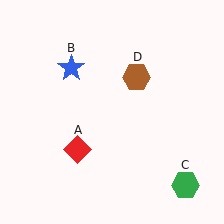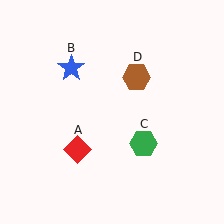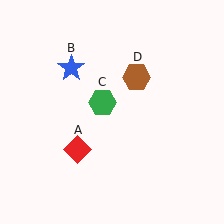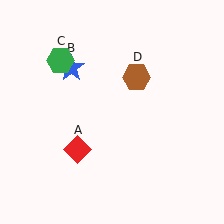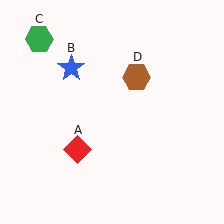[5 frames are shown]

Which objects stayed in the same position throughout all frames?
Red diamond (object A) and blue star (object B) and brown hexagon (object D) remained stationary.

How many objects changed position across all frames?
1 object changed position: green hexagon (object C).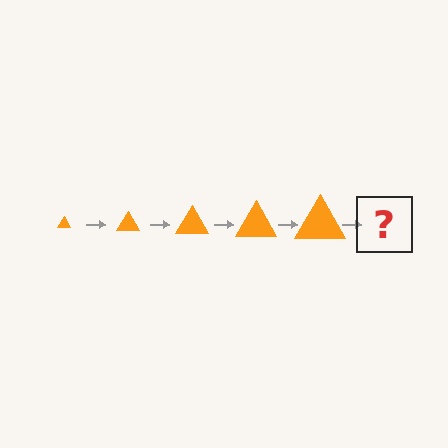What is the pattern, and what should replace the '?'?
The pattern is that the triangle gets progressively larger each step. The '?' should be an orange triangle, larger than the previous one.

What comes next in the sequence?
The next element should be an orange triangle, larger than the previous one.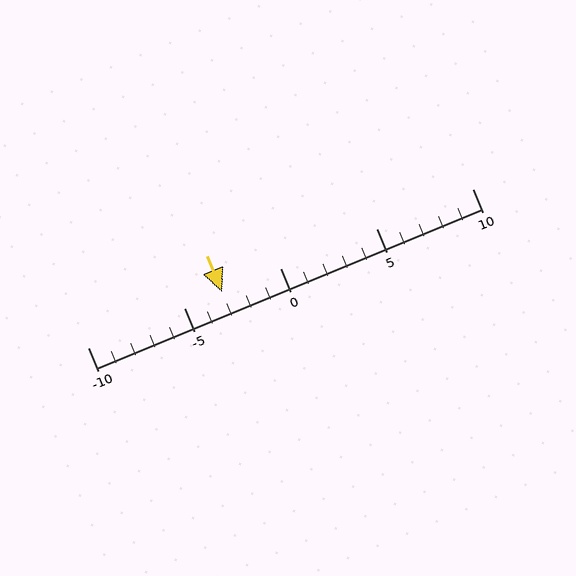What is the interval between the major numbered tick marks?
The major tick marks are spaced 5 units apart.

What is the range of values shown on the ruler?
The ruler shows values from -10 to 10.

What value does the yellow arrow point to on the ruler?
The yellow arrow points to approximately -3.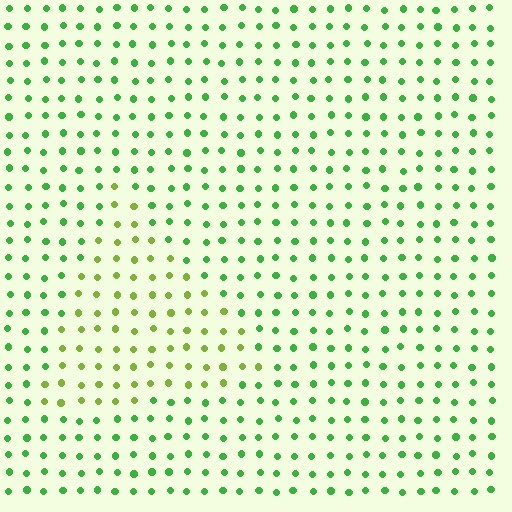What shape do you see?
I see a triangle.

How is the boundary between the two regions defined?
The boundary is defined purely by a slight shift in hue (about 37 degrees). Spacing, size, and orientation are identical on both sides.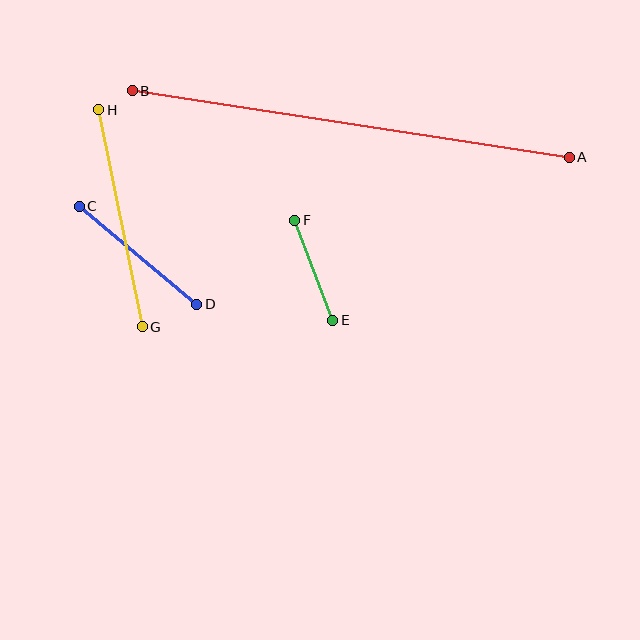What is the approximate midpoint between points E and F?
The midpoint is at approximately (314, 270) pixels.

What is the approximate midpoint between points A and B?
The midpoint is at approximately (351, 124) pixels.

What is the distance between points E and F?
The distance is approximately 107 pixels.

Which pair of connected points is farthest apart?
Points A and B are farthest apart.